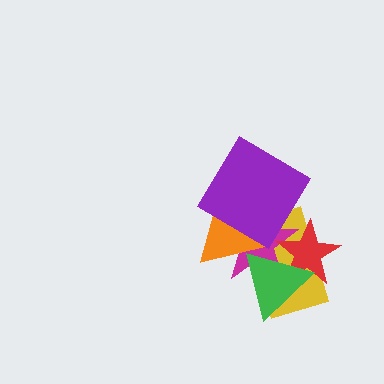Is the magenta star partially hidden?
Yes, it is partially covered by another shape.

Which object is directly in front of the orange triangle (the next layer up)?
The purple diamond is directly in front of the orange triangle.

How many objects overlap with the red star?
3 objects overlap with the red star.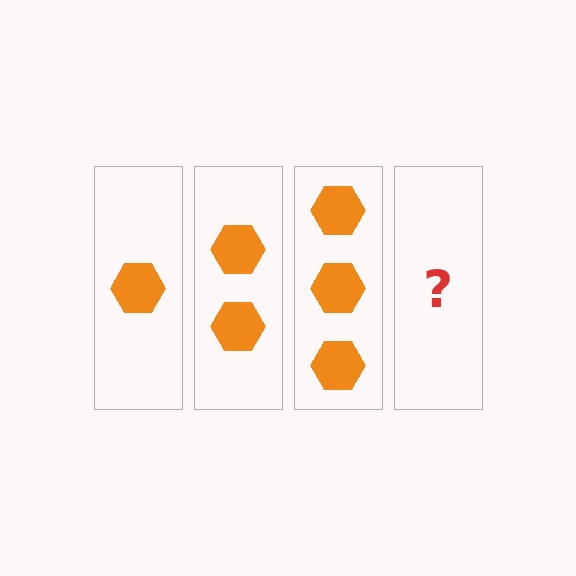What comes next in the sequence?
The next element should be 4 hexagons.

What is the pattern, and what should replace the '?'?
The pattern is that each step adds one more hexagon. The '?' should be 4 hexagons.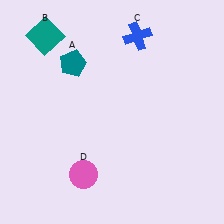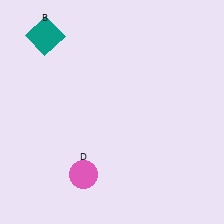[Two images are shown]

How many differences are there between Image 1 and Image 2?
There are 2 differences between the two images.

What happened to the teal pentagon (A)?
The teal pentagon (A) was removed in Image 2. It was in the top-left area of Image 1.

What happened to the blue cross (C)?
The blue cross (C) was removed in Image 2. It was in the top-right area of Image 1.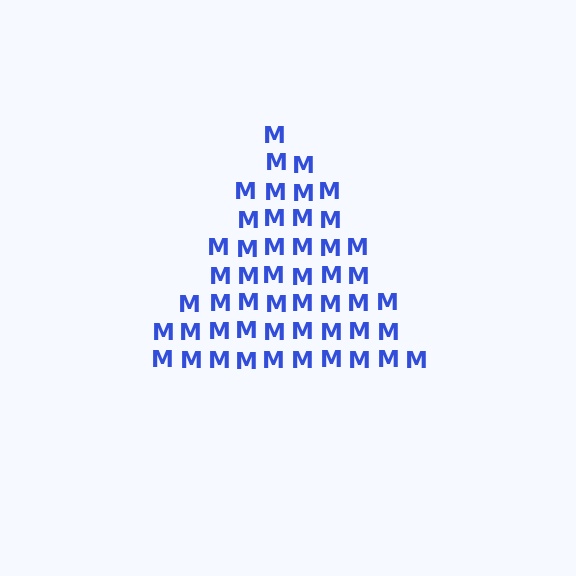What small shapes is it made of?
It is made of small letter M's.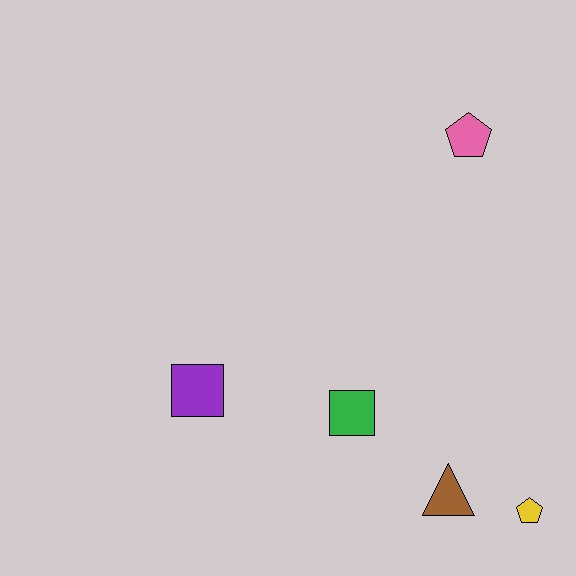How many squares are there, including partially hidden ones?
There are 2 squares.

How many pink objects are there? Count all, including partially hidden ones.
There is 1 pink object.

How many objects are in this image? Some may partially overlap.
There are 5 objects.